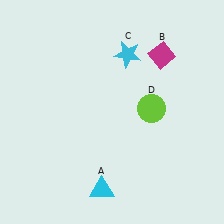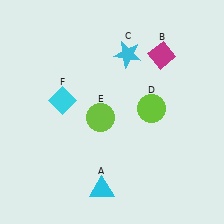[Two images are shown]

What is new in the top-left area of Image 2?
A cyan diamond (F) was added in the top-left area of Image 2.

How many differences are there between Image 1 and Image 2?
There are 2 differences between the two images.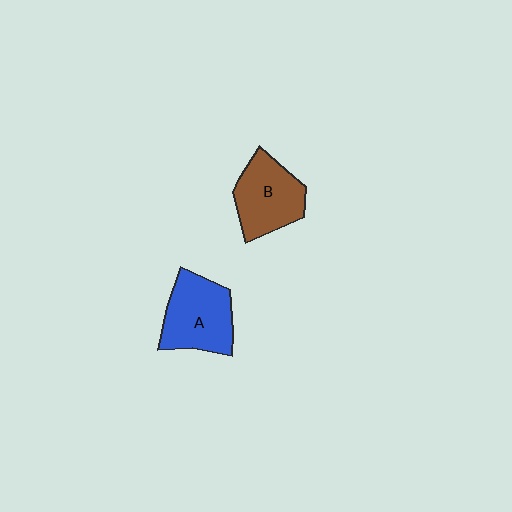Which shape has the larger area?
Shape A (blue).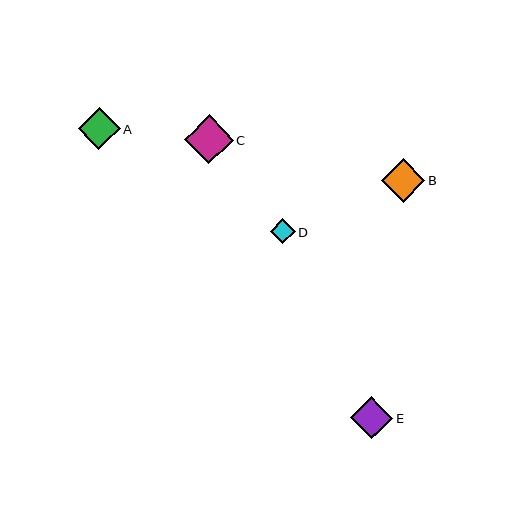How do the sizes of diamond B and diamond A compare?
Diamond B and diamond A are approximately the same size.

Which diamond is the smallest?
Diamond D is the smallest with a size of approximately 25 pixels.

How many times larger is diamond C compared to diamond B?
Diamond C is approximately 1.1 times the size of diamond B.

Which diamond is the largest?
Diamond C is the largest with a size of approximately 49 pixels.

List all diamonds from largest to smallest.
From largest to smallest: C, B, E, A, D.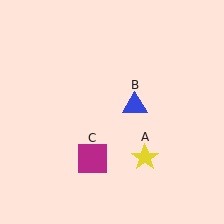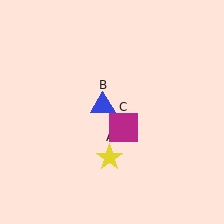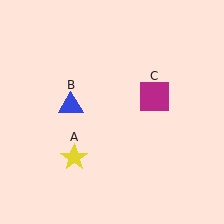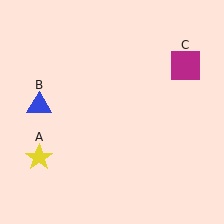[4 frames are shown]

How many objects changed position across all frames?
3 objects changed position: yellow star (object A), blue triangle (object B), magenta square (object C).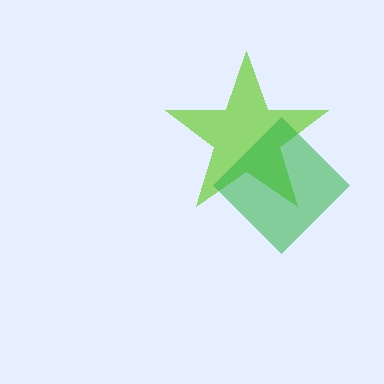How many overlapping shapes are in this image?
There are 2 overlapping shapes in the image.